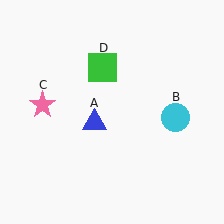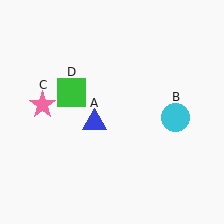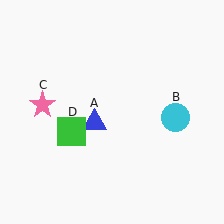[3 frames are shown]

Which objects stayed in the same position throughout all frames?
Blue triangle (object A) and cyan circle (object B) and pink star (object C) remained stationary.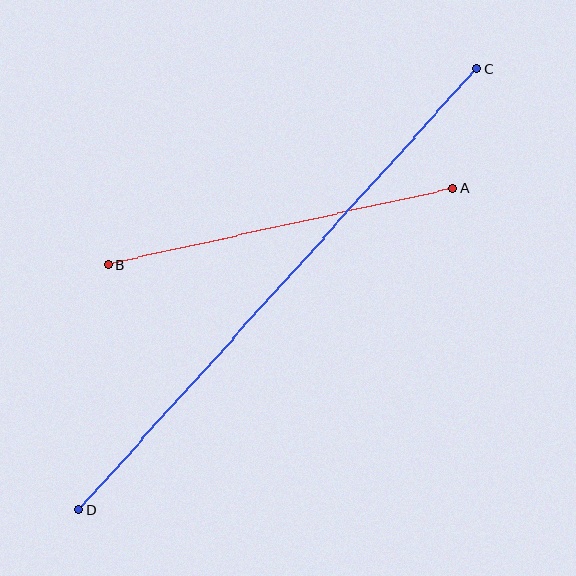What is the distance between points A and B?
The distance is approximately 353 pixels.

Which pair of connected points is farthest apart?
Points C and D are farthest apart.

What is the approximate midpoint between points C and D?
The midpoint is at approximately (278, 289) pixels.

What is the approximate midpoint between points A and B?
The midpoint is at approximately (281, 227) pixels.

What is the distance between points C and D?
The distance is approximately 594 pixels.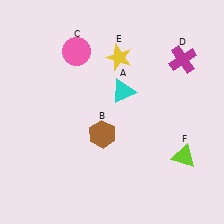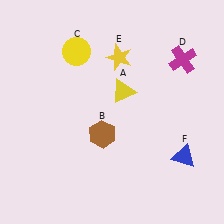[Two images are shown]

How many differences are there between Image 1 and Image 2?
There are 3 differences between the two images.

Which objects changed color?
A changed from cyan to yellow. C changed from pink to yellow. F changed from lime to blue.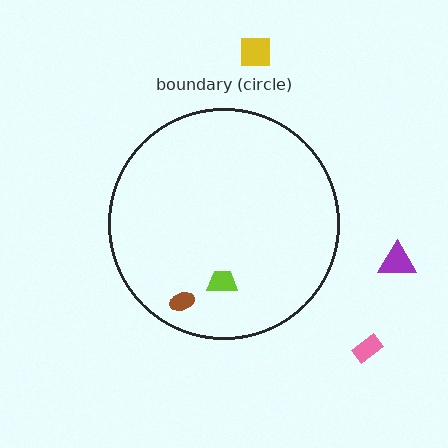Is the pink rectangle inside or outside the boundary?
Outside.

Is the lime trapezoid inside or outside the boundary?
Inside.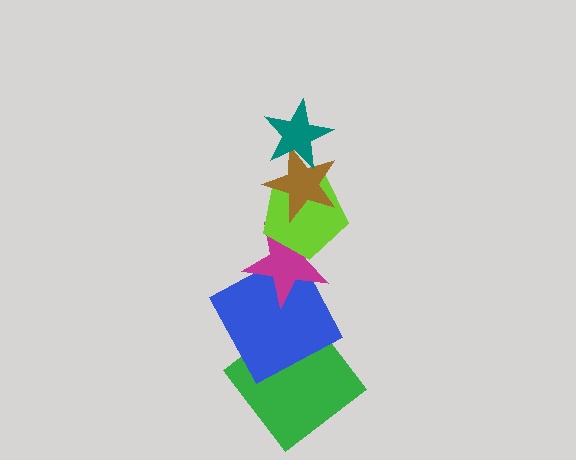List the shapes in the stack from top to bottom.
From top to bottom: the teal star, the brown star, the lime pentagon, the magenta star, the blue square, the green diamond.